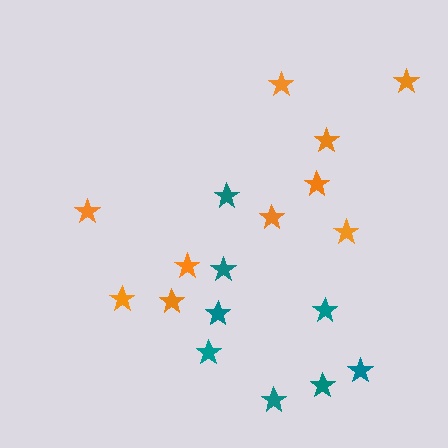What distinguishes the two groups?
There are 2 groups: one group of orange stars (10) and one group of teal stars (8).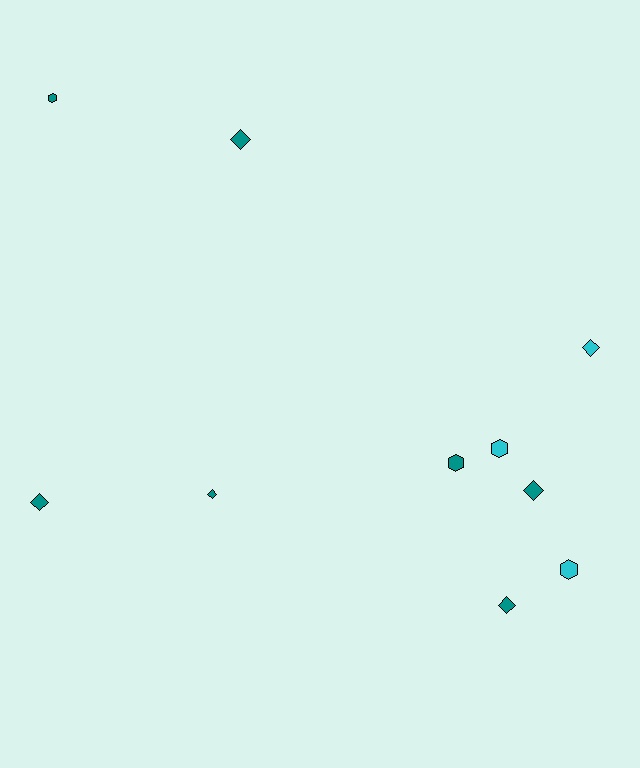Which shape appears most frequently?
Diamond, with 6 objects.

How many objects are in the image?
There are 10 objects.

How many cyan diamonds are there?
There is 1 cyan diamond.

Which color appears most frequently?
Teal, with 7 objects.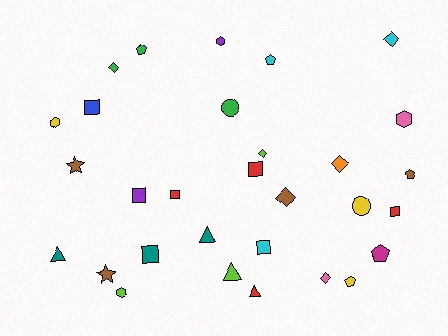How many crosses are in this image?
There are no crosses.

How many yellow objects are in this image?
There are 3 yellow objects.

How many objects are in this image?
There are 30 objects.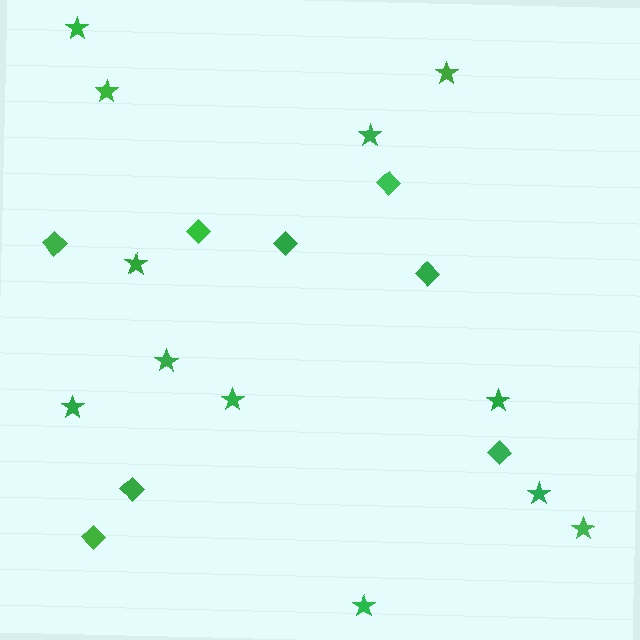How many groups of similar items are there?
There are 2 groups: one group of diamonds (8) and one group of stars (12).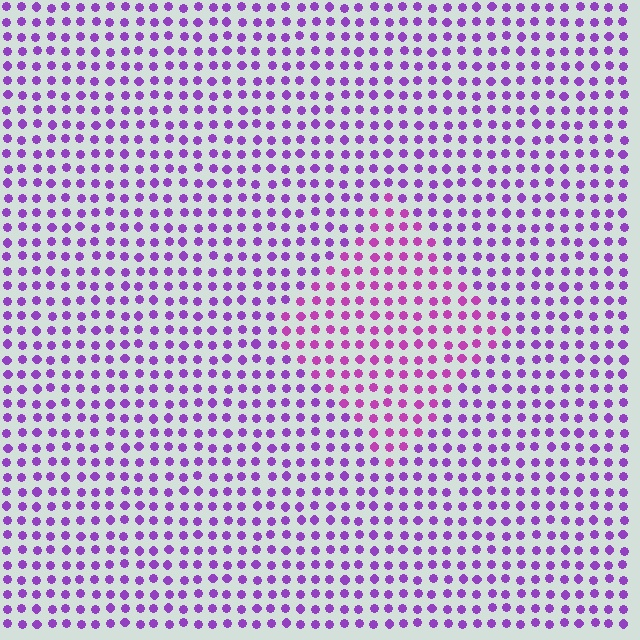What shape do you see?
I see a diamond.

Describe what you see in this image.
The image is filled with small purple elements in a uniform arrangement. A diamond-shaped region is visible where the elements are tinted to a slightly different hue, forming a subtle color boundary.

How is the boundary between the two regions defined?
The boundary is defined purely by a slight shift in hue (about 27 degrees). Spacing, size, and orientation are identical on both sides.